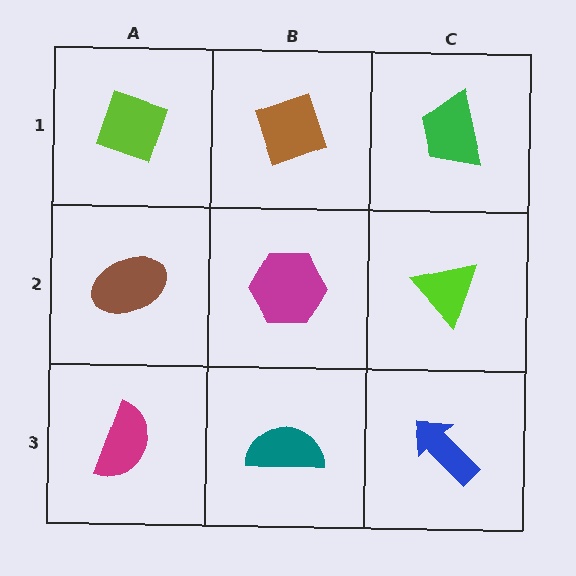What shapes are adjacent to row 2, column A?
A lime diamond (row 1, column A), a magenta semicircle (row 3, column A), a magenta hexagon (row 2, column B).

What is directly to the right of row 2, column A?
A magenta hexagon.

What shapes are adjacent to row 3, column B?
A magenta hexagon (row 2, column B), a magenta semicircle (row 3, column A), a blue arrow (row 3, column C).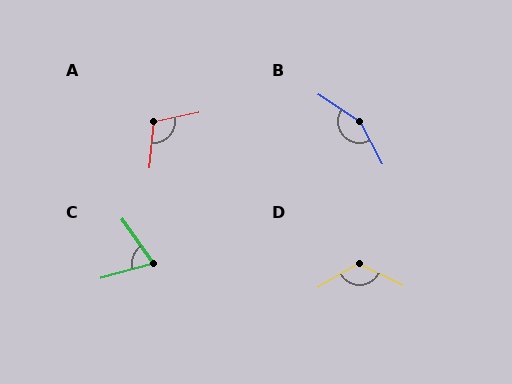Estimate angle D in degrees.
Approximately 122 degrees.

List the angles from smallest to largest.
C (69°), A (107°), D (122°), B (151°).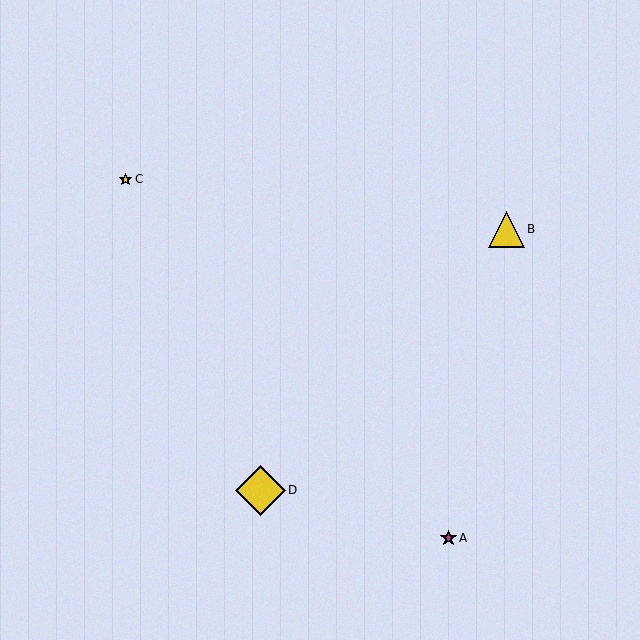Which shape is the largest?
The yellow diamond (labeled D) is the largest.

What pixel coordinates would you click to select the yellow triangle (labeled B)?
Click at (506, 229) to select the yellow triangle B.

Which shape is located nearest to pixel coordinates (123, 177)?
The yellow star (labeled C) at (125, 179) is nearest to that location.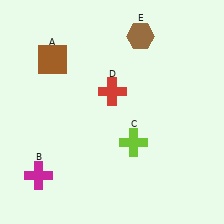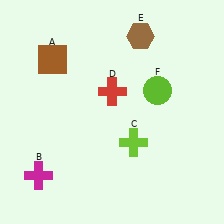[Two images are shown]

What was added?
A lime circle (F) was added in Image 2.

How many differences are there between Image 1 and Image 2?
There is 1 difference between the two images.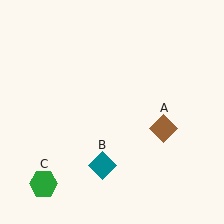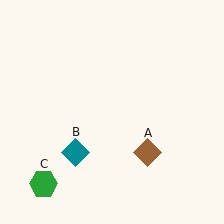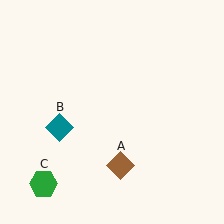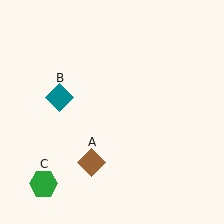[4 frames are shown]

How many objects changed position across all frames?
2 objects changed position: brown diamond (object A), teal diamond (object B).